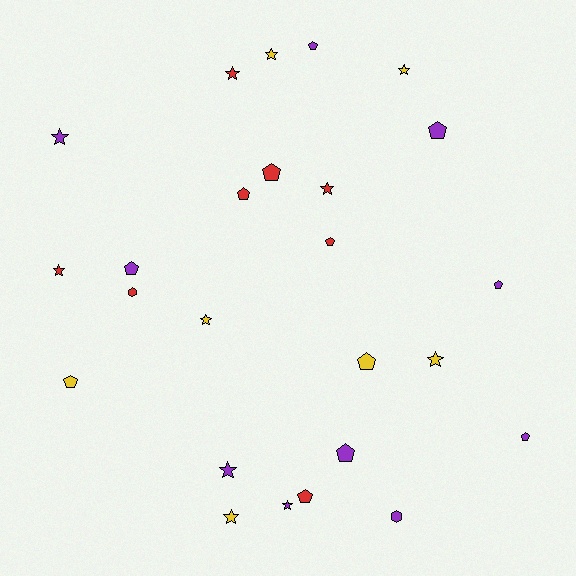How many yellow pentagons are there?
There are 2 yellow pentagons.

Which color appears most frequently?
Purple, with 10 objects.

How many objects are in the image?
There are 25 objects.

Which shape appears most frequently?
Pentagon, with 12 objects.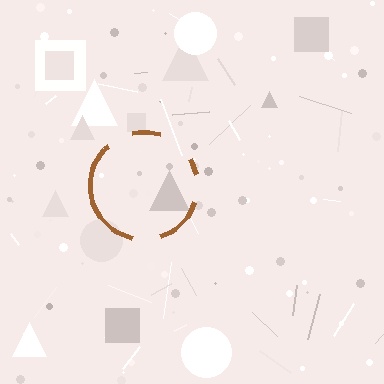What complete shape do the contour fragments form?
The contour fragments form a circle.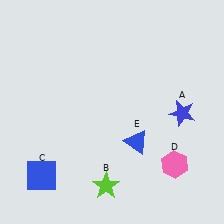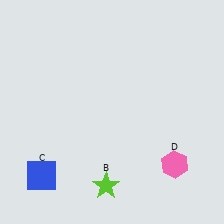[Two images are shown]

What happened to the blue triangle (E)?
The blue triangle (E) was removed in Image 2. It was in the bottom-right area of Image 1.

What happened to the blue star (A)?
The blue star (A) was removed in Image 2. It was in the bottom-right area of Image 1.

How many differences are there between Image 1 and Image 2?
There are 2 differences between the two images.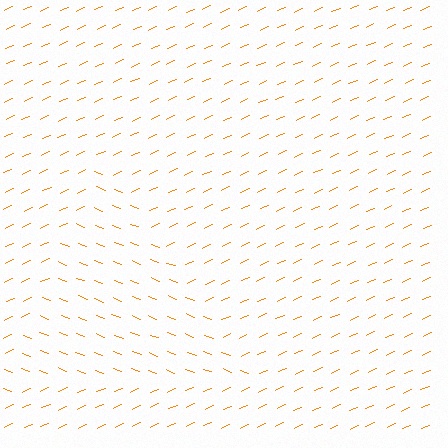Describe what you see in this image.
The image is filled with small orange line segments. A triangle region in the image has lines oriented differently from the surrounding lines, creating a visible texture boundary.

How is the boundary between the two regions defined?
The boundary is defined purely by a change in line orientation (approximately 45 degrees difference). All lines are the same color and thickness.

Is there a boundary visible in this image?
Yes, there is a texture boundary formed by a change in line orientation.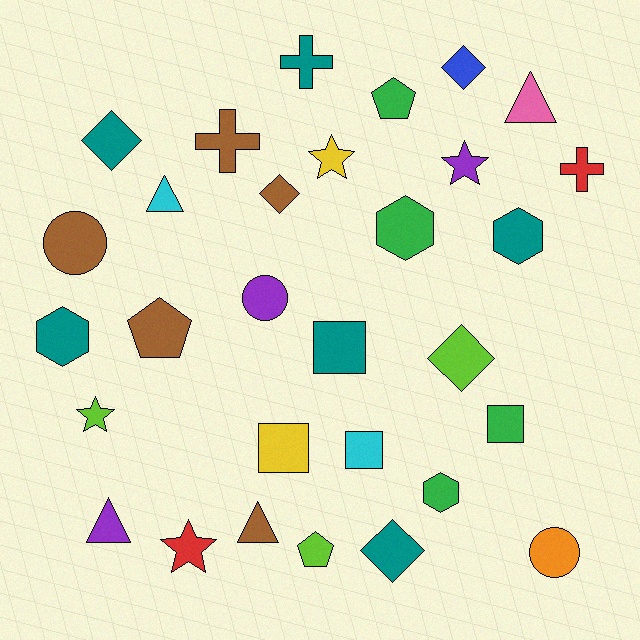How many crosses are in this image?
There are 3 crosses.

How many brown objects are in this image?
There are 5 brown objects.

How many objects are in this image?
There are 30 objects.